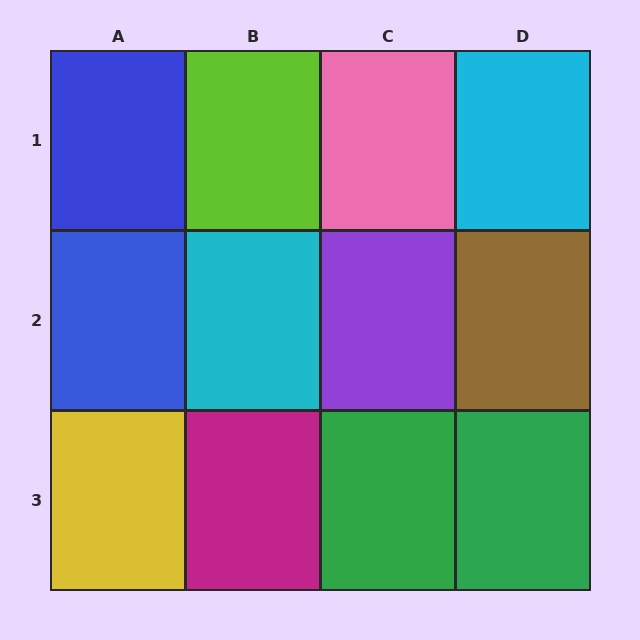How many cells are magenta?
1 cell is magenta.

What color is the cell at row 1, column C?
Pink.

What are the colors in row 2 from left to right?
Blue, cyan, purple, brown.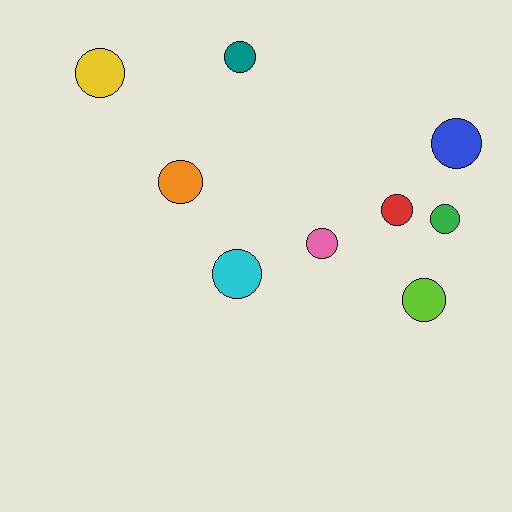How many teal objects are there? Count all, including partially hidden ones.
There is 1 teal object.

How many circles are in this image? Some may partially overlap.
There are 9 circles.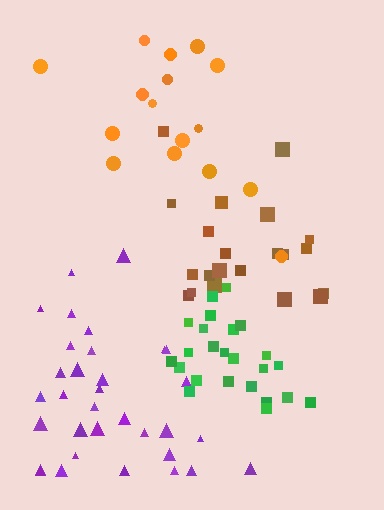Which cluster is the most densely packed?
Green.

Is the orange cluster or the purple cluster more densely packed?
Purple.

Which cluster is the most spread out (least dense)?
Orange.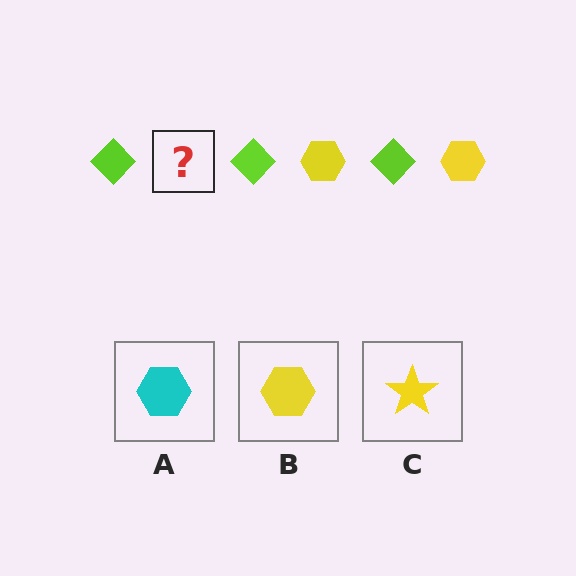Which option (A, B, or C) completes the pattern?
B.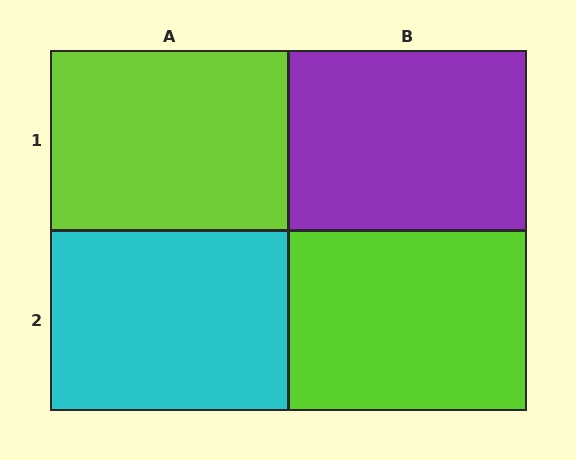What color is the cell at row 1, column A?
Lime.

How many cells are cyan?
1 cell is cyan.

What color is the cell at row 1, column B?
Purple.